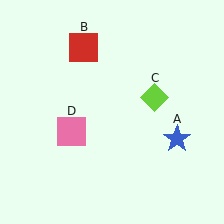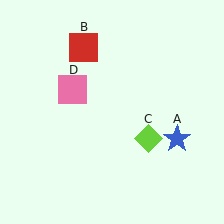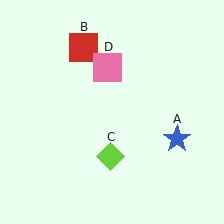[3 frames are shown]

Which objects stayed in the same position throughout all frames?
Blue star (object A) and red square (object B) remained stationary.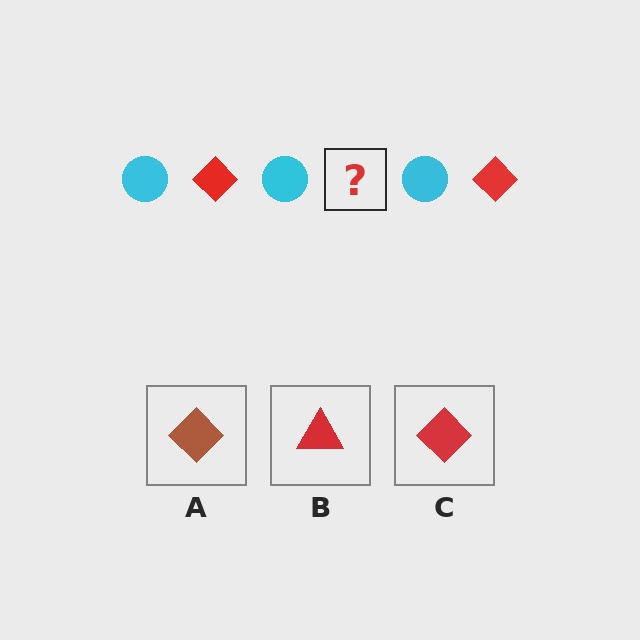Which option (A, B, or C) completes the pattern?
C.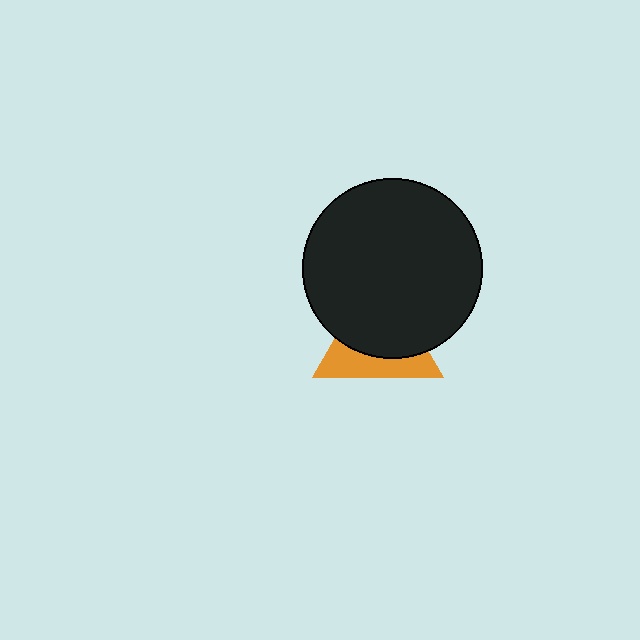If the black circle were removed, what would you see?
You would see the complete orange triangle.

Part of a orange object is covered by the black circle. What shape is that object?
It is a triangle.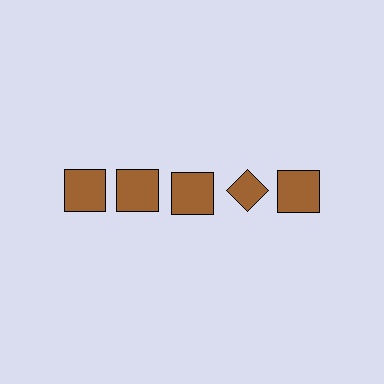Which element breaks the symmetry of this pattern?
The brown diamond in the top row, second from right column breaks the symmetry. All other shapes are brown squares.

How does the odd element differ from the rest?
It has a different shape: diamond instead of square.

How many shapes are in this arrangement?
There are 5 shapes arranged in a grid pattern.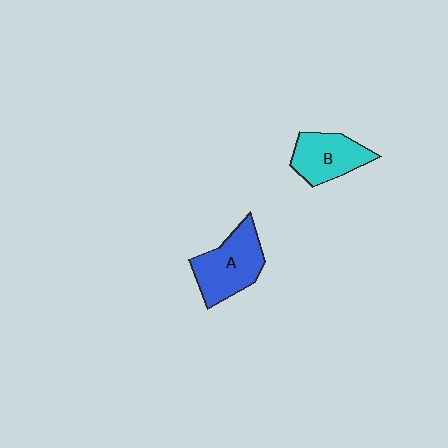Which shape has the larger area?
Shape A (blue).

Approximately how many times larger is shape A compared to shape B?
Approximately 1.2 times.